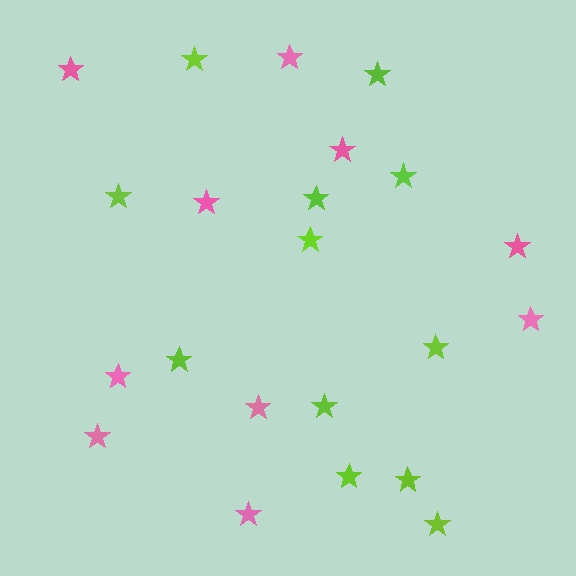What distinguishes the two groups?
There are 2 groups: one group of lime stars (12) and one group of pink stars (10).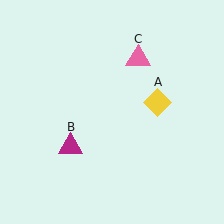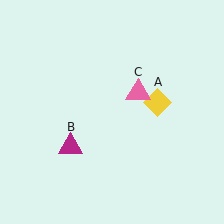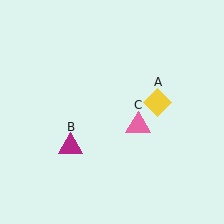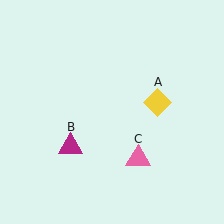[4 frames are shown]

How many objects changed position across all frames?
1 object changed position: pink triangle (object C).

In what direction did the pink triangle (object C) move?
The pink triangle (object C) moved down.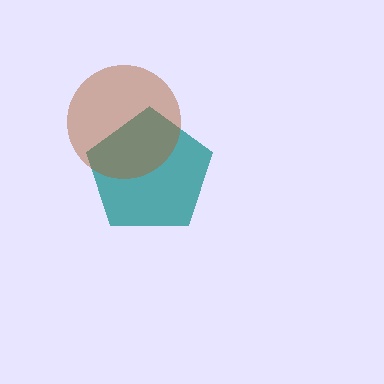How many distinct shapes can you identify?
There are 2 distinct shapes: a teal pentagon, a brown circle.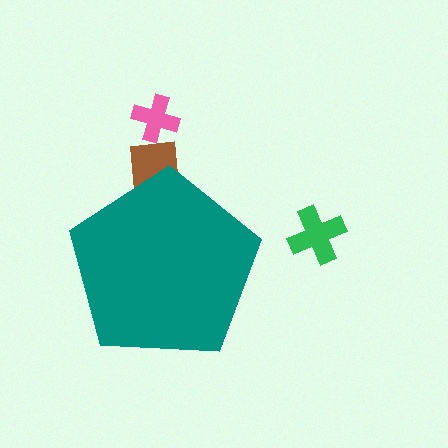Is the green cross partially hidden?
No, the green cross is fully visible.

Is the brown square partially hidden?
Yes, the brown square is partially hidden behind the teal pentagon.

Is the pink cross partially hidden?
No, the pink cross is fully visible.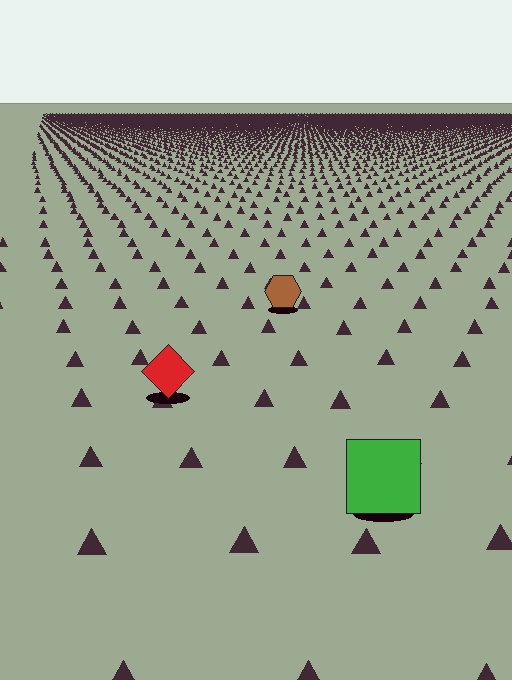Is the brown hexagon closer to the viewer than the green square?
No. The green square is closer — you can tell from the texture gradient: the ground texture is coarser near it.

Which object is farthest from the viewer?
The brown hexagon is farthest from the viewer. It appears smaller and the ground texture around it is denser.